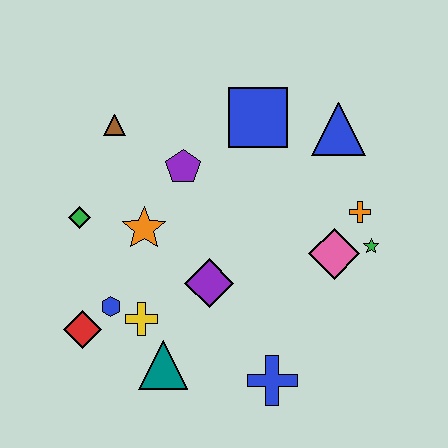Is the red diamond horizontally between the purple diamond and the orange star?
No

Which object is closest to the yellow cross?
The blue hexagon is closest to the yellow cross.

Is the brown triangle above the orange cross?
Yes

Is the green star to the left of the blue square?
No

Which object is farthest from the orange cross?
The red diamond is farthest from the orange cross.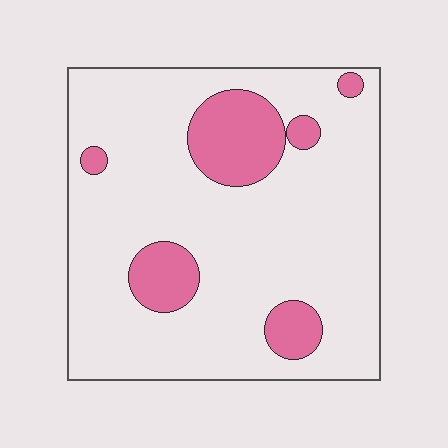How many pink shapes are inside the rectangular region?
6.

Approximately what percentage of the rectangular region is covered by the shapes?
Approximately 15%.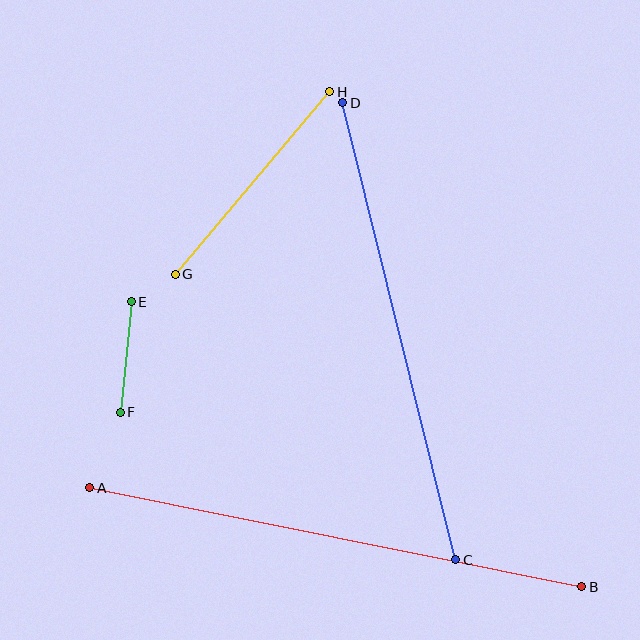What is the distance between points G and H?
The distance is approximately 239 pixels.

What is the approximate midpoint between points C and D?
The midpoint is at approximately (399, 331) pixels.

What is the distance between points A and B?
The distance is approximately 502 pixels.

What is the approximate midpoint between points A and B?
The midpoint is at approximately (336, 537) pixels.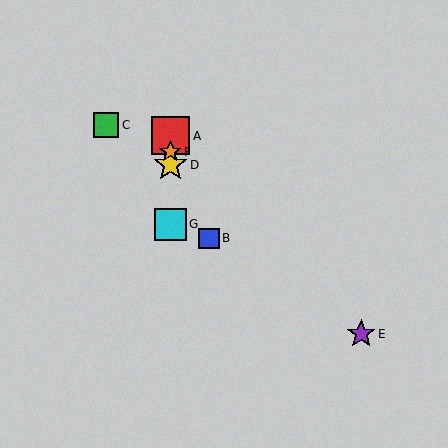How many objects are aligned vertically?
4 objects (A, D, F, G) are aligned vertically.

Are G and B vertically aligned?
No, G is at x≈170 and B is at x≈209.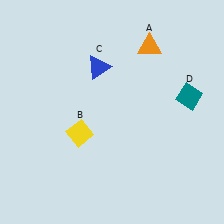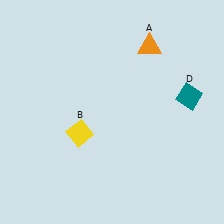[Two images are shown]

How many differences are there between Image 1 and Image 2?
There is 1 difference between the two images.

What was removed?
The blue triangle (C) was removed in Image 2.